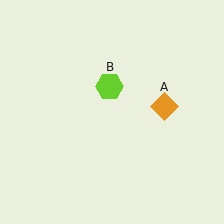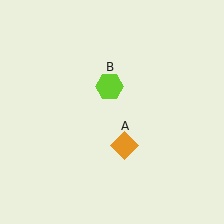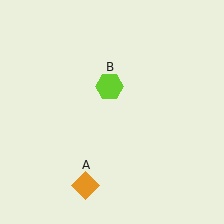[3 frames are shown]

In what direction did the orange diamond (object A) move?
The orange diamond (object A) moved down and to the left.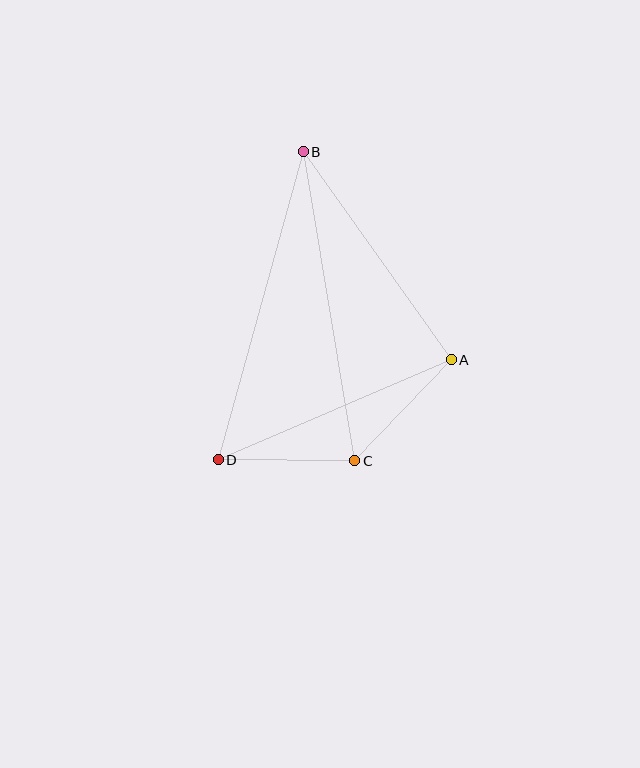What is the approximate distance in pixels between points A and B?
The distance between A and B is approximately 255 pixels.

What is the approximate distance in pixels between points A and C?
The distance between A and C is approximately 140 pixels.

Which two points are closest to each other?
Points C and D are closest to each other.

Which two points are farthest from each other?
Points B and D are farthest from each other.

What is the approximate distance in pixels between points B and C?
The distance between B and C is approximately 313 pixels.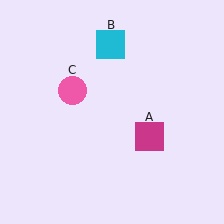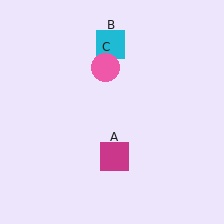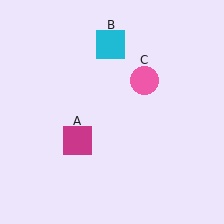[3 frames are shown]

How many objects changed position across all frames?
2 objects changed position: magenta square (object A), pink circle (object C).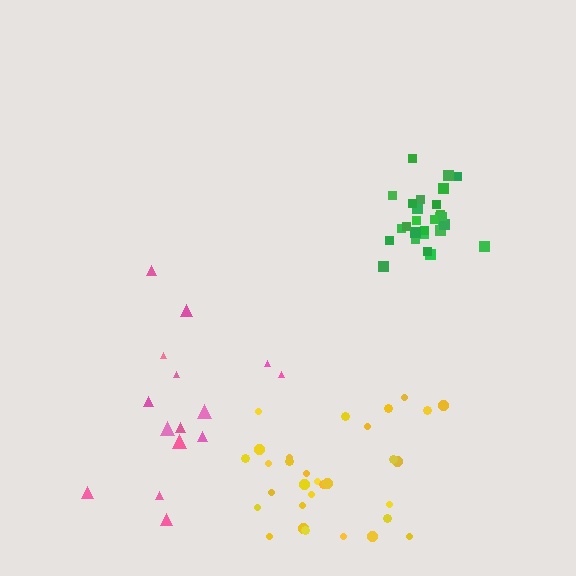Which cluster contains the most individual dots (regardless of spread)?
Yellow (31).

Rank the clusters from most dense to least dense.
green, yellow, pink.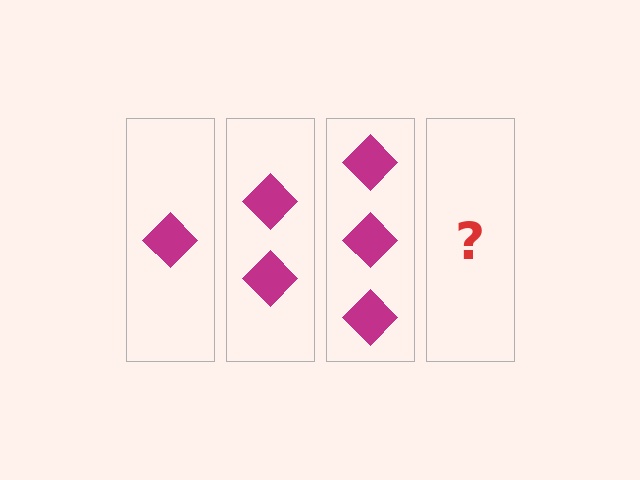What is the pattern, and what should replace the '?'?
The pattern is that each step adds one more diamond. The '?' should be 4 diamonds.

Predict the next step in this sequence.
The next step is 4 diamonds.